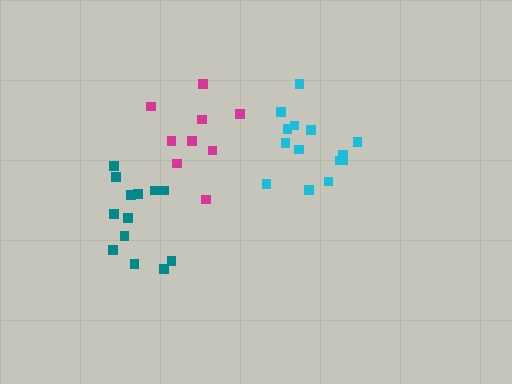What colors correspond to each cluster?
The clusters are colored: cyan, teal, magenta.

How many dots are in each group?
Group 1: 14 dots, Group 2: 13 dots, Group 3: 9 dots (36 total).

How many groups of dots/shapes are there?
There are 3 groups.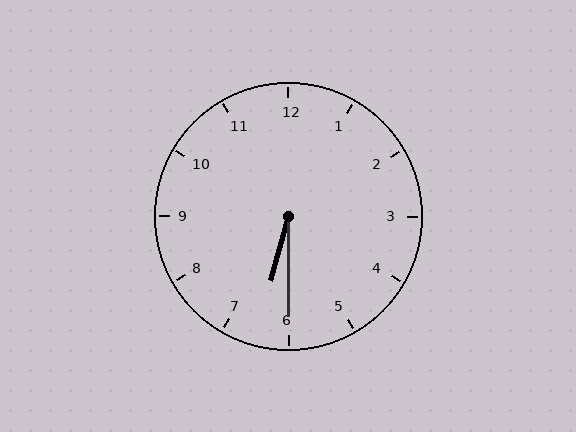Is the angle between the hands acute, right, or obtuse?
It is acute.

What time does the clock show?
6:30.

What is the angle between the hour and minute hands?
Approximately 15 degrees.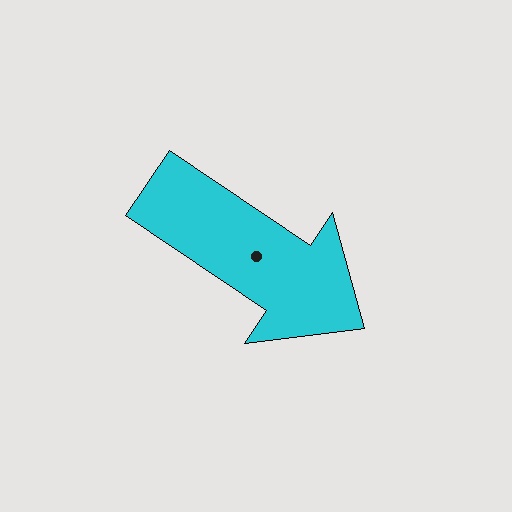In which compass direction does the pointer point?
Southeast.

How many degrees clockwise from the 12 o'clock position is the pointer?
Approximately 124 degrees.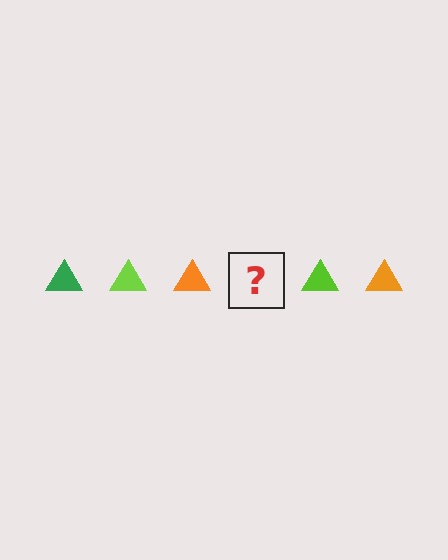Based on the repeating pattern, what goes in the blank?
The blank should be a green triangle.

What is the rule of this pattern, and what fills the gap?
The rule is that the pattern cycles through green, lime, orange triangles. The gap should be filled with a green triangle.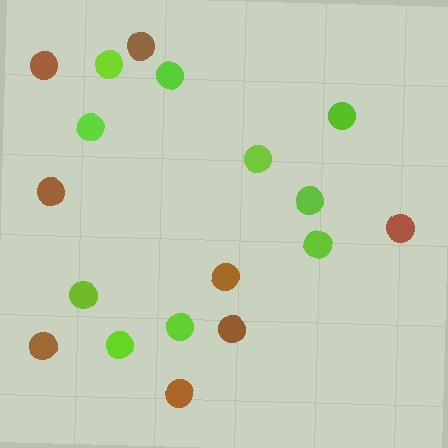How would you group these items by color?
There are 2 groups: one group of lime circles (10) and one group of brown circles (8).